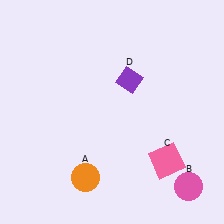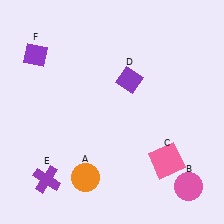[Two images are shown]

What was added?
A purple cross (E), a purple diamond (F) were added in Image 2.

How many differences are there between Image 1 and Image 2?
There are 2 differences between the two images.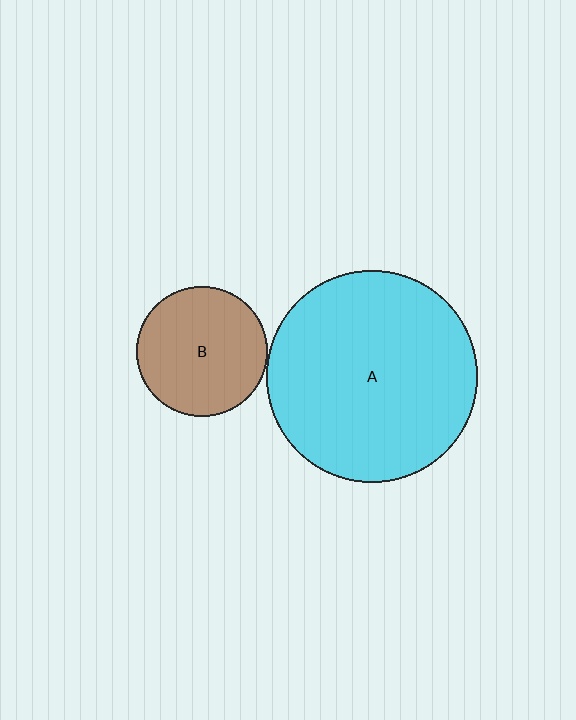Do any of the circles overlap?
No, none of the circles overlap.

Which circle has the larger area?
Circle A (cyan).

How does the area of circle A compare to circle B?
Approximately 2.6 times.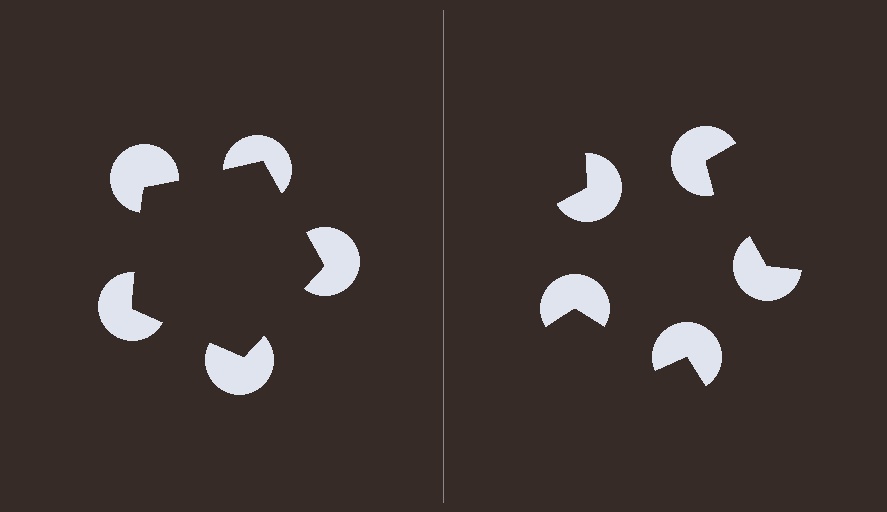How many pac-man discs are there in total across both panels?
10 — 5 on each side.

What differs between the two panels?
The pac-man discs are positioned identically on both sides; only the wedge orientations differ. On the left they align to a pentagon; on the right they are misaligned.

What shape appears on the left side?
An illusory pentagon.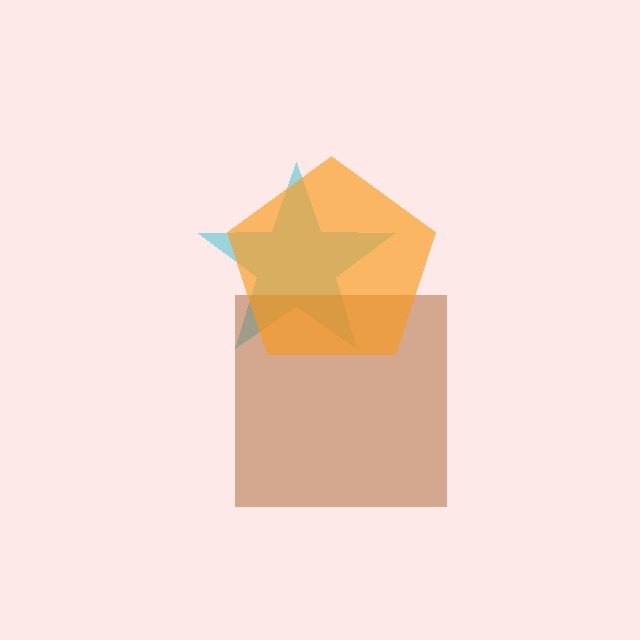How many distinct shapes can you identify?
There are 3 distinct shapes: a cyan star, a brown square, an orange pentagon.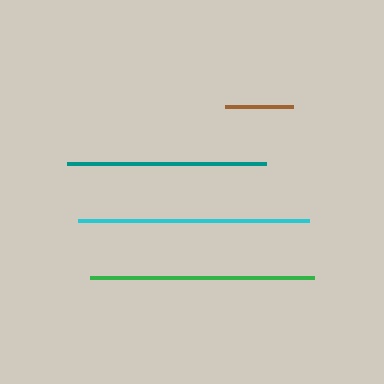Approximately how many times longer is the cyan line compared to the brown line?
The cyan line is approximately 3.4 times the length of the brown line.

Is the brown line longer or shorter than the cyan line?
The cyan line is longer than the brown line.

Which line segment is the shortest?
The brown line is the shortest at approximately 68 pixels.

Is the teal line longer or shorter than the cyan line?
The cyan line is longer than the teal line.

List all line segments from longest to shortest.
From longest to shortest: cyan, green, teal, brown.